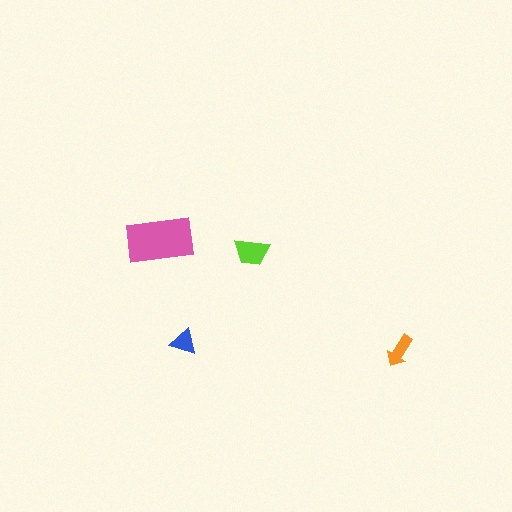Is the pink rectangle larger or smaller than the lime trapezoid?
Larger.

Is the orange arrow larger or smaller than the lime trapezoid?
Smaller.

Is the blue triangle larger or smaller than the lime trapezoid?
Smaller.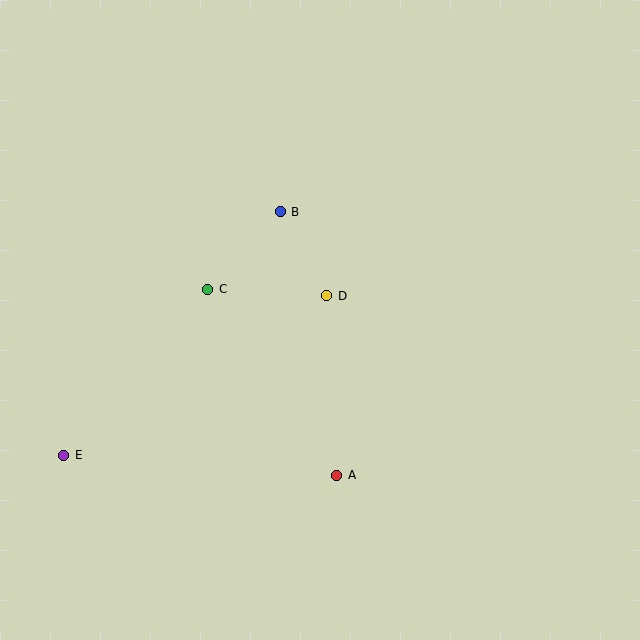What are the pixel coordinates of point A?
Point A is at (337, 475).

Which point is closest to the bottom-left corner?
Point E is closest to the bottom-left corner.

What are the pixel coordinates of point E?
Point E is at (64, 455).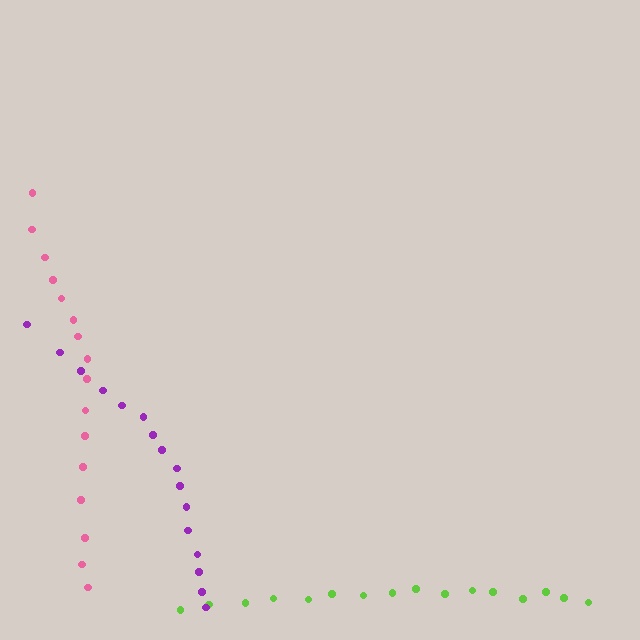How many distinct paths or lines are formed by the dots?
There are 3 distinct paths.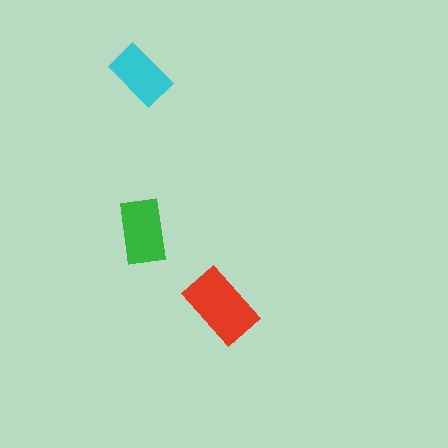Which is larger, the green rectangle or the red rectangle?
The red one.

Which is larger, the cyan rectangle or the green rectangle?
The green one.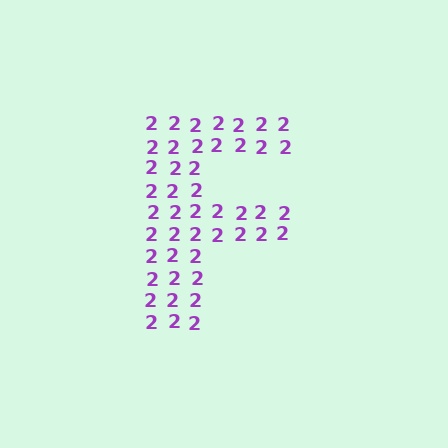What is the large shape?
The large shape is the letter F.